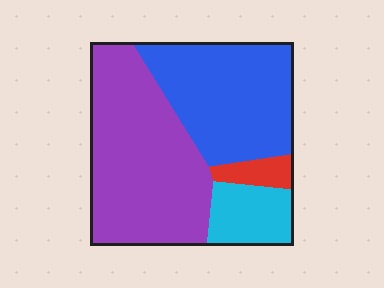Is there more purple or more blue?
Purple.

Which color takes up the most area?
Purple, at roughly 45%.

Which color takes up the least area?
Red, at roughly 5%.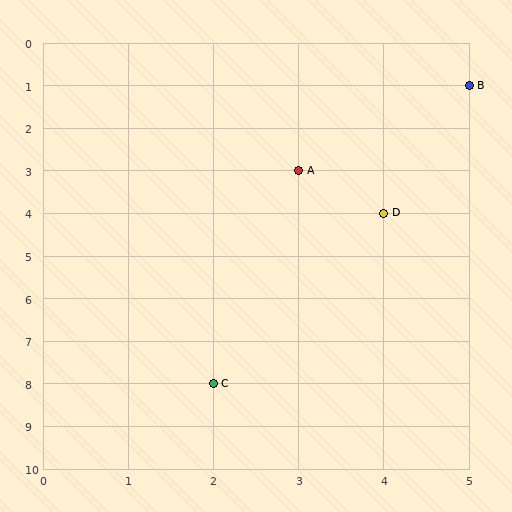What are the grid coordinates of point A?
Point A is at grid coordinates (3, 3).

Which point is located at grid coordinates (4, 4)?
Point D is at (4, 4).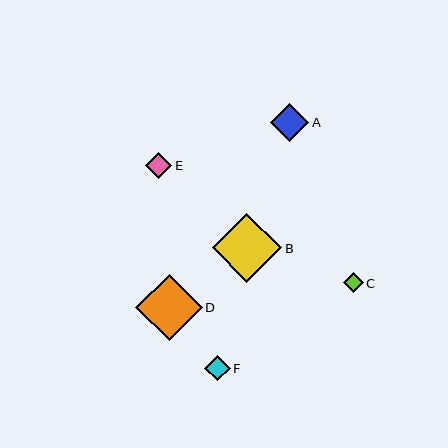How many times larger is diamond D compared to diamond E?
Diamond D is approximately 2.6 times the size of diamond E.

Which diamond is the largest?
Diamond B is the largest with a size of approximately 69 pixels.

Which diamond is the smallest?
Diamond C is the smallest with a size of approximately 20 pixels.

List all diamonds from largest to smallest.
From largest to smallest: B, D, A, E, F, C.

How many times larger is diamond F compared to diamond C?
Diamond F is approximately 1.3 times the size of diamond C.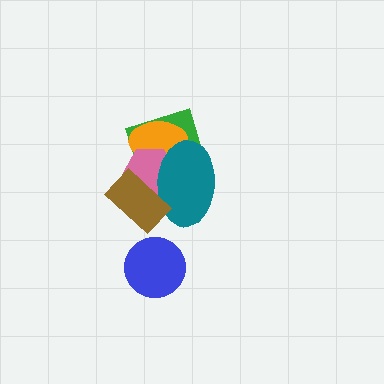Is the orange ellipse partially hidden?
Yes, it is partially covered by another shape.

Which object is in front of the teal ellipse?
The brown rectangle is in front of the teal ellipse.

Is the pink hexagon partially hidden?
Yes, it is partially covered by another shape.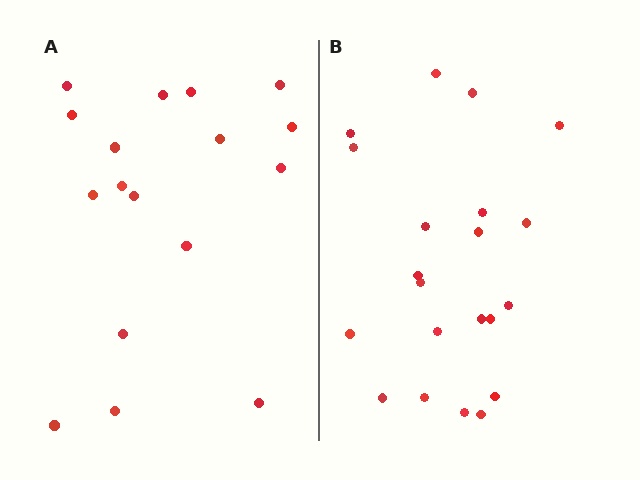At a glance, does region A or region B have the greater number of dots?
Region B (the right region) has more dots.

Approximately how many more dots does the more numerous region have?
Region B has about 4 more dots than region A.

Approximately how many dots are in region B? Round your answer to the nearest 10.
About 20 dots. (The exact count is 21, which rounds to 20.)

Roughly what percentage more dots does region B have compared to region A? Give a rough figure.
About 25% more.